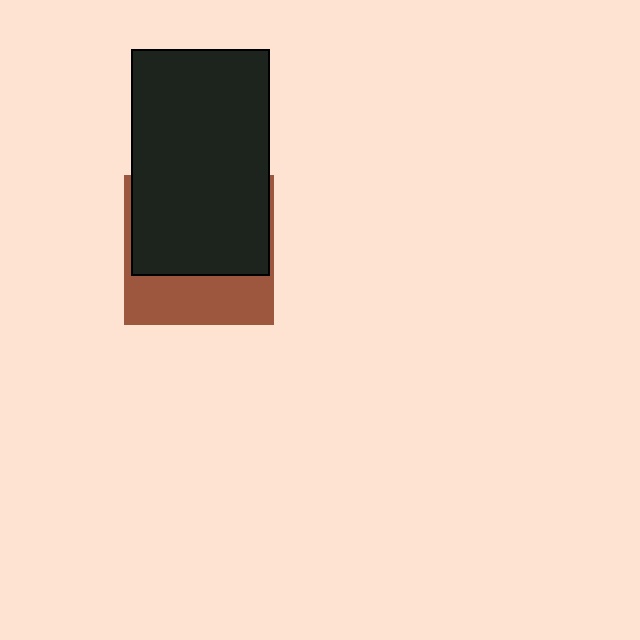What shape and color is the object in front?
The object in front is a black rectangle.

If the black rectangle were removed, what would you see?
You would see the complete brown square.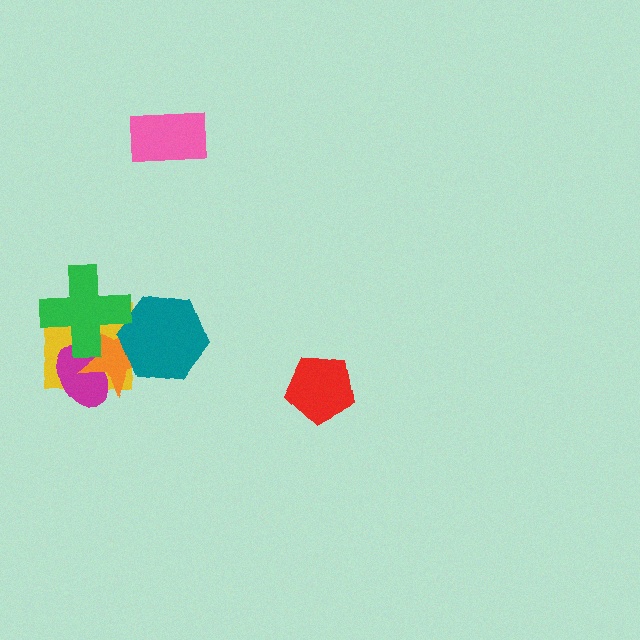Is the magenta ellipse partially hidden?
Yes, it is partially covered by another shape.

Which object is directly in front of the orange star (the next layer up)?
The teal hexagon is directly in front of the orange star.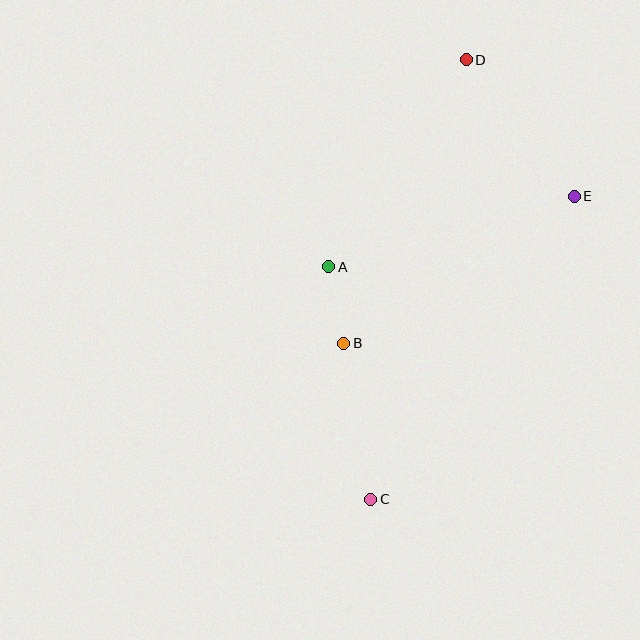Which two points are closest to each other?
Points A and B are closest to each other.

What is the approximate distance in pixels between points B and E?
The distance between B and E is approximately 273 pixels.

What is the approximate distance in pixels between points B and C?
The distance between B and C is approximately 158 pixels.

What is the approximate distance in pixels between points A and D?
The distance between A and D is approximately 248 pixels.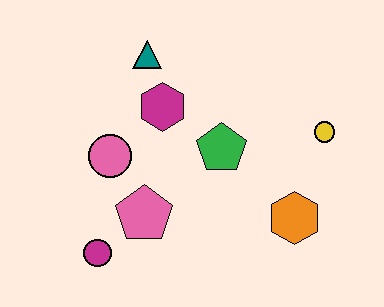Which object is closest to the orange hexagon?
The yellow circle is closest to the orange hexagon.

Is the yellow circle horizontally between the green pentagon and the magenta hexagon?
No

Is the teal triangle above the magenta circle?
Yes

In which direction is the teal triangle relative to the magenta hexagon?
The teal triangle is above the magenta hexagon.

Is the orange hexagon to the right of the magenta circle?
Yes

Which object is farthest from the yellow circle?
The magenta circle is farthest from the yellow circle.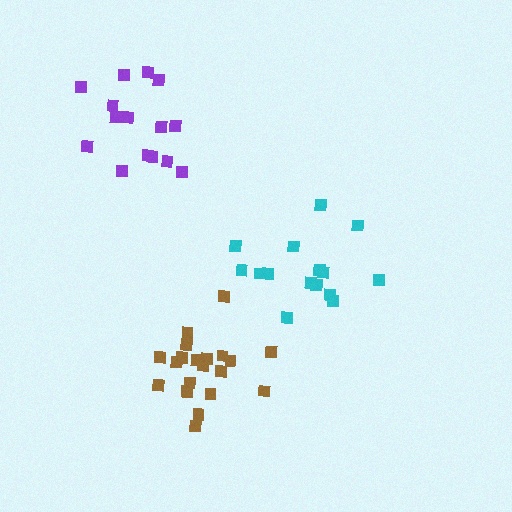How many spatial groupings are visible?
There are 3 spatial groupings.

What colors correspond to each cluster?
The clusters are colored: cyan, purple, brown.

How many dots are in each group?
Group 1: 15 dots, Group 2: 15 dots, Group 3: 20 dots (50 total).